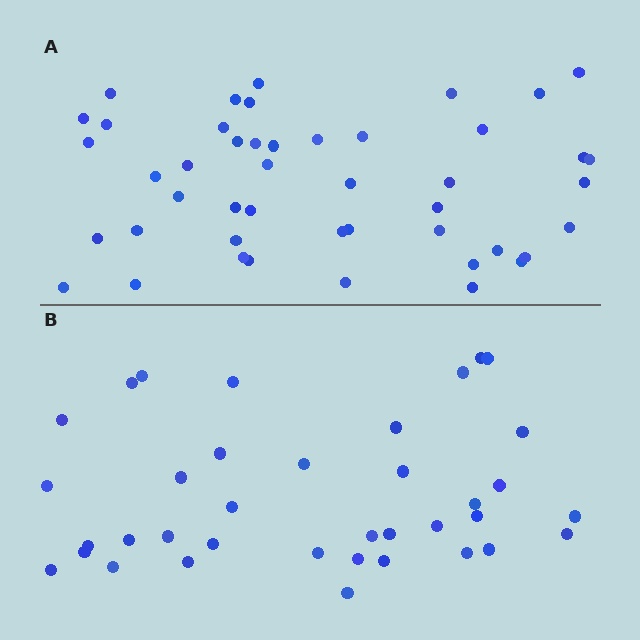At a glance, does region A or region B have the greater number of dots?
Region A (the top region) has more dots.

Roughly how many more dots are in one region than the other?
Region A has roughly 8 or so more dots than region B.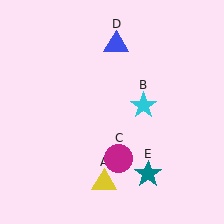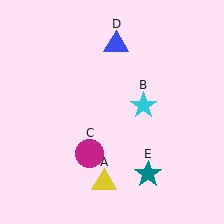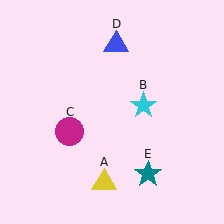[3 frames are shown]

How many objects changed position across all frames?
1 object changed position: magenta circle (object C).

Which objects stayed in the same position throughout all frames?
Yellow triangle (object A) and cyan star (object B) and blue triangle (object D) and teal star (object E) remained stationary.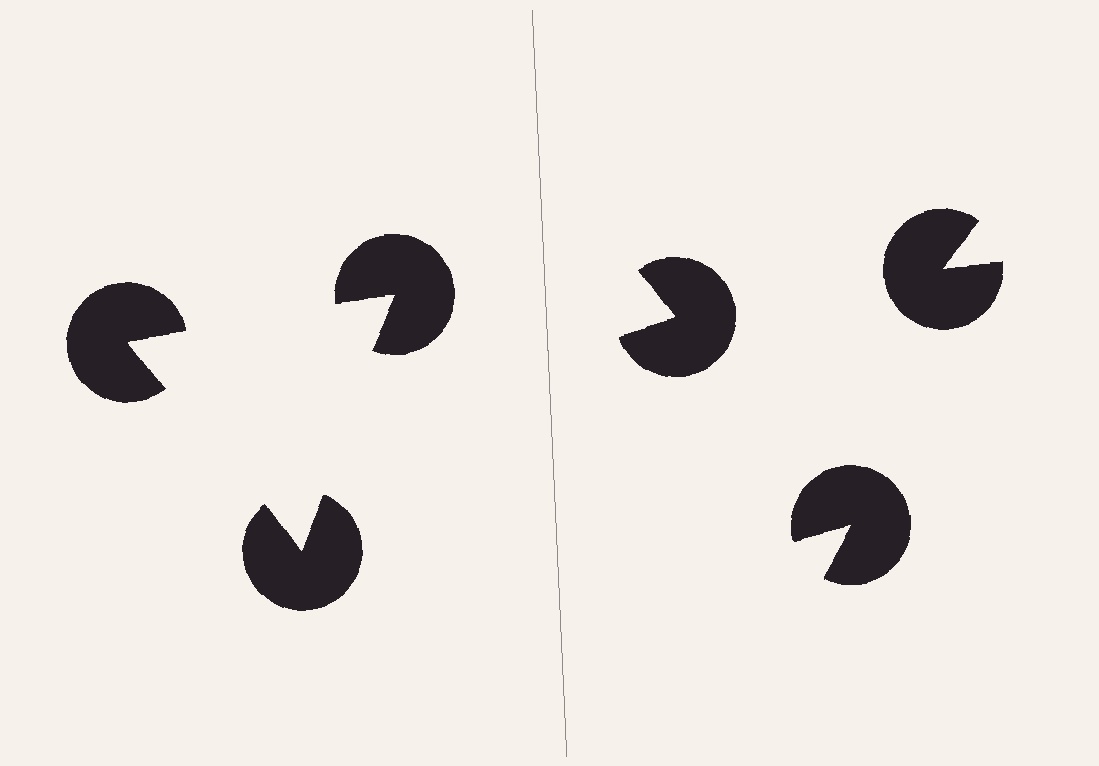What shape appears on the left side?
An illusory triangle.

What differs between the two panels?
The pac-man discs are positioned identically on both sides; only the wedge orientations differ. On the left they align to a triangle; on the right they are misaligned.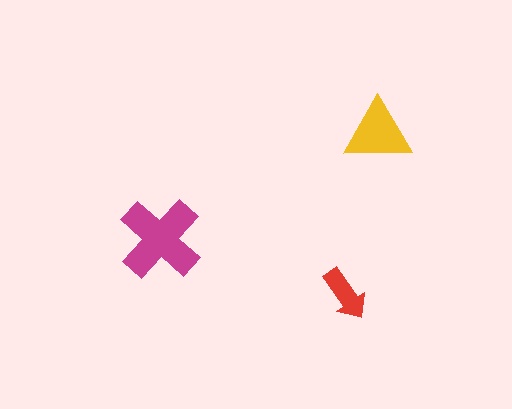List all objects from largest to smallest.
The magenta cross, the yellow triangle, the red arrow.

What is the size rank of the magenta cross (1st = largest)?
1st.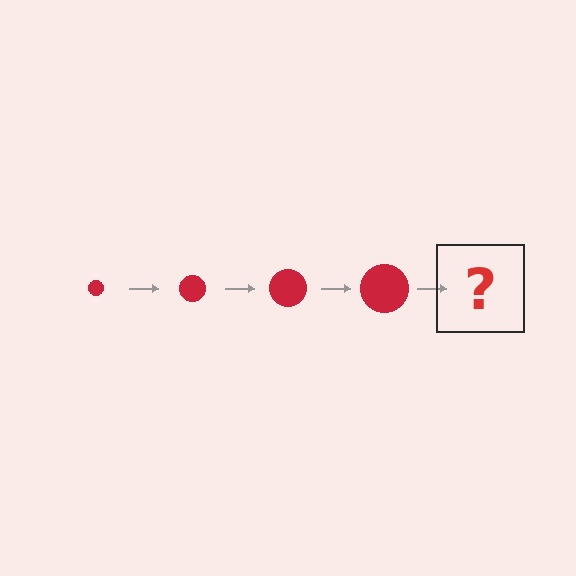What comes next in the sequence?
The next element should be a red circle, larger than the previous one.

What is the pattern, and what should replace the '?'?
The pattern is that the circle gets progressively larger each step. The '?' should be a red circle, larger than the previous one.